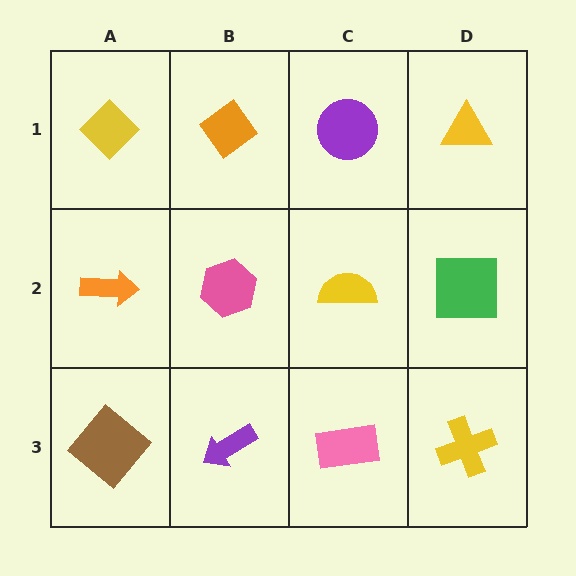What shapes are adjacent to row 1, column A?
An orange arrow (row 2, column A), an orange diamond (row 1, column B).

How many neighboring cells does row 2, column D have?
3.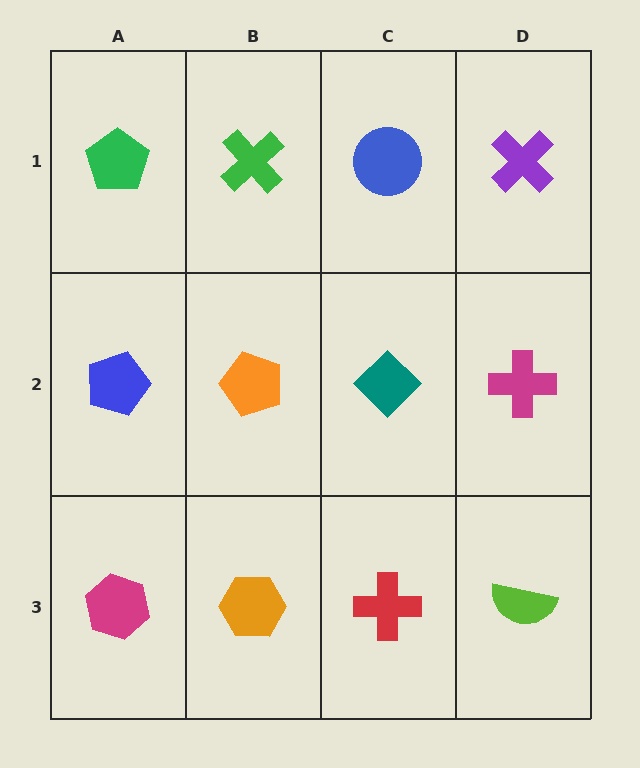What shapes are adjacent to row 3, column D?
A magenta cross (row 2, column D), a red cross (row 3, column C).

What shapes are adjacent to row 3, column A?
A blue pentagon (row 2, column A), an orange hexagon (row 3, column B).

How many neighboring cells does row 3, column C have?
3.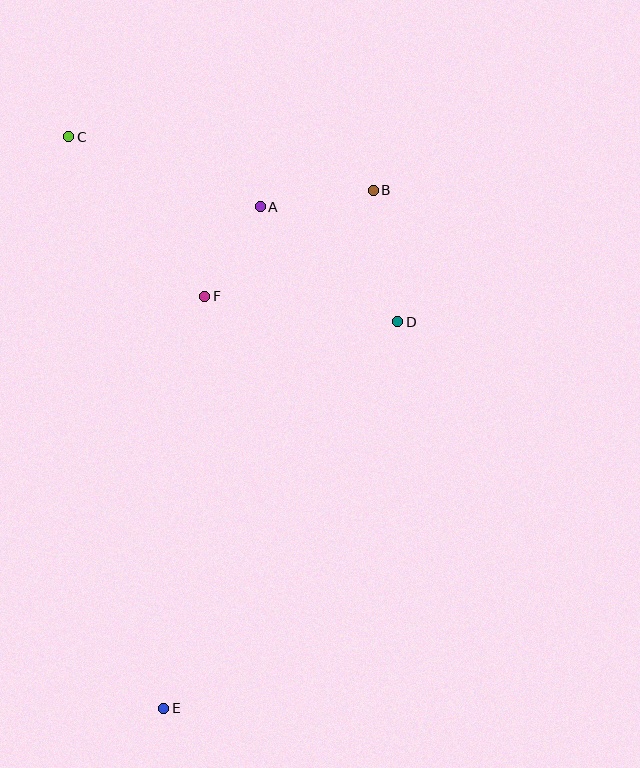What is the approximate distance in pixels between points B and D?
The distance between B and D is approximately 134 pixels.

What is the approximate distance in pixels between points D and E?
The distance between D and E is approximately 452 pixels.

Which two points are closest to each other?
Points A and F are closest to each other.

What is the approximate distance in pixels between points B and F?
The distance between B and F is approximately 199 pixels.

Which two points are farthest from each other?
Points C and E are farthest from each other.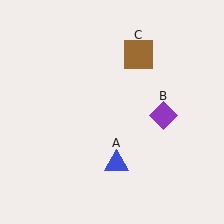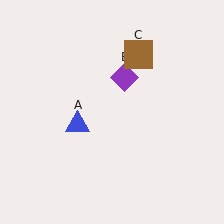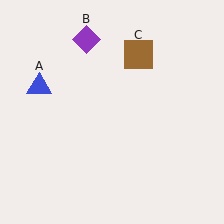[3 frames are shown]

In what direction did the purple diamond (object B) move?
The purple diamond (object B) moved up and to the left.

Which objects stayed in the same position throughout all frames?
Brown square (object C) remained stationary.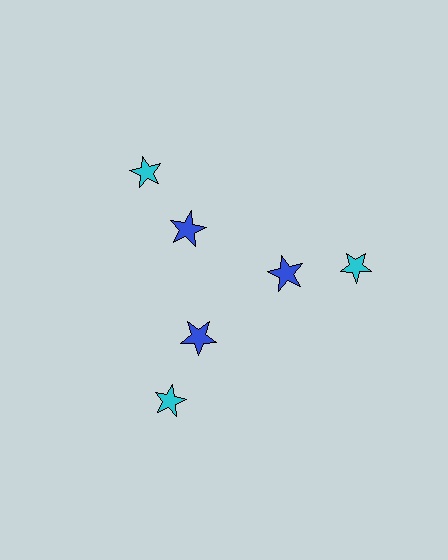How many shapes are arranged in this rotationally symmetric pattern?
There are 6 shapes, arranged in 3 groups of 2.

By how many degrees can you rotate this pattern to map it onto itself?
The pattern maps onto itself every 120 degrees of rotation.